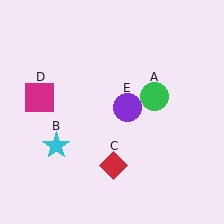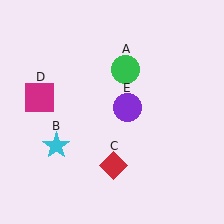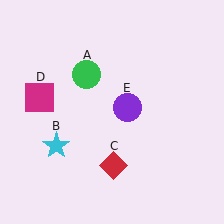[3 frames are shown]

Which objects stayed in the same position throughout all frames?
Cyan star (object B) and red diamond (object C) and magenta square (object D) and purple circle (object E) remained stationary.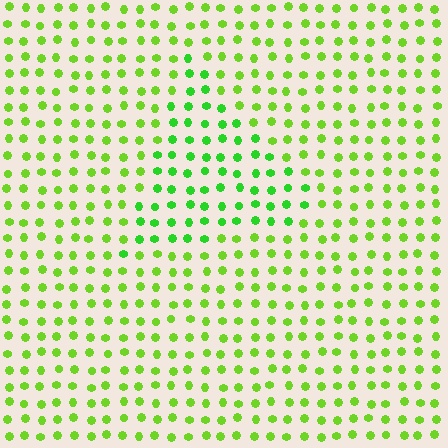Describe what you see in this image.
The image is filled with small lime elements in a uniform arrangement. A triangle-shaped region is visible where the elements are tinted to a slightly different hue, forming a subtle color boundary.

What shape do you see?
I see a triangle.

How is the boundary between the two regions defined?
The boundary is defined purely by a slight shift in hue (about 25 degrees). Spacing, size, and orientation are identical on both sides.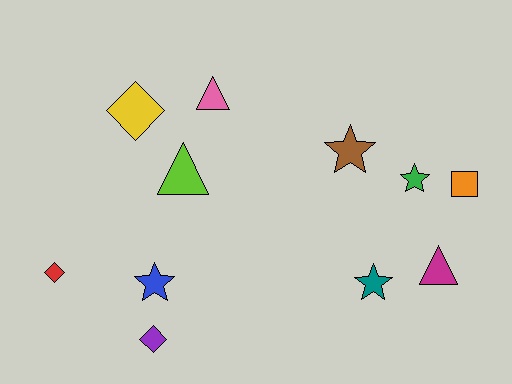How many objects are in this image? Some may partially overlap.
There are 11 objects.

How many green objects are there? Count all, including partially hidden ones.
There is 1 green object.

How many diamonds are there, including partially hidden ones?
There are 3 diamonds.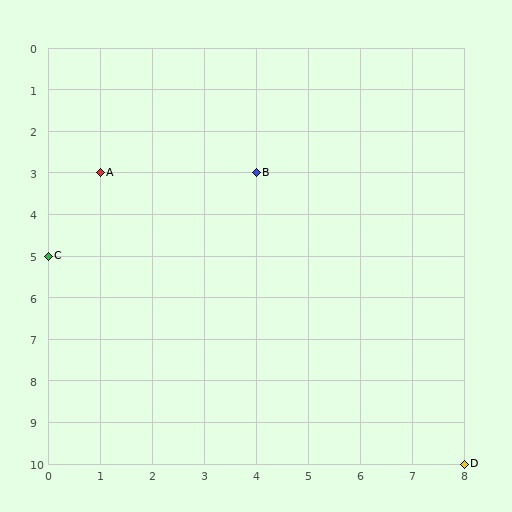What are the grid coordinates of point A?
Point A is at grid coordinates (1, 3).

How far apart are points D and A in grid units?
Points D and A are 7 columns and 7 rows apart (about 9.9 grid units diagonally).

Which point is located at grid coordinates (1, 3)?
Point A is at (1, 3).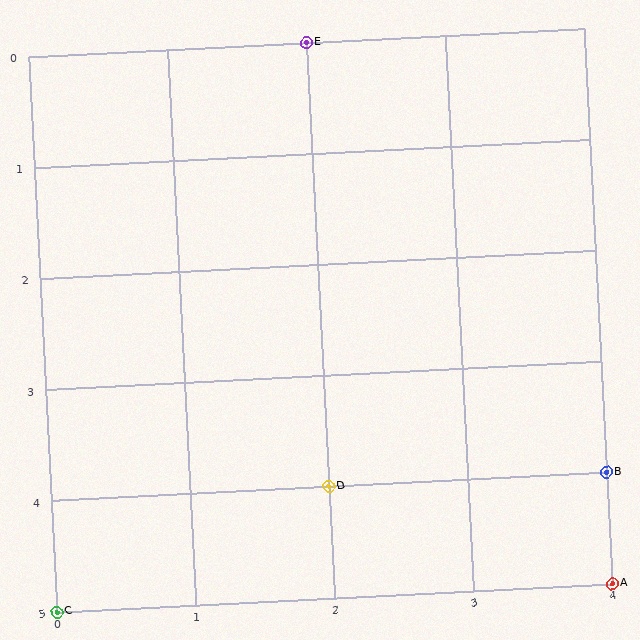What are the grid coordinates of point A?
Point A is at grid coordinates (4, 5).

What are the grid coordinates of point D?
Point D is at grid coordinates (2, 4).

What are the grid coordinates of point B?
Point B is at grid coordinates (4, 4).